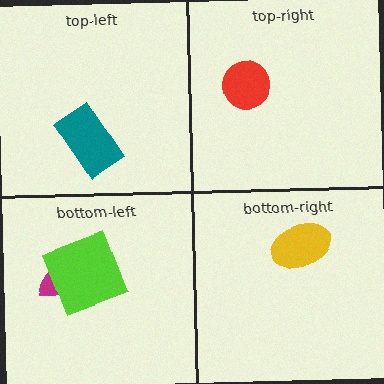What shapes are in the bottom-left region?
The magenta semicircle, the lime square.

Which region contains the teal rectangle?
The top-left region.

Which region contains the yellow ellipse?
The bottom-right region.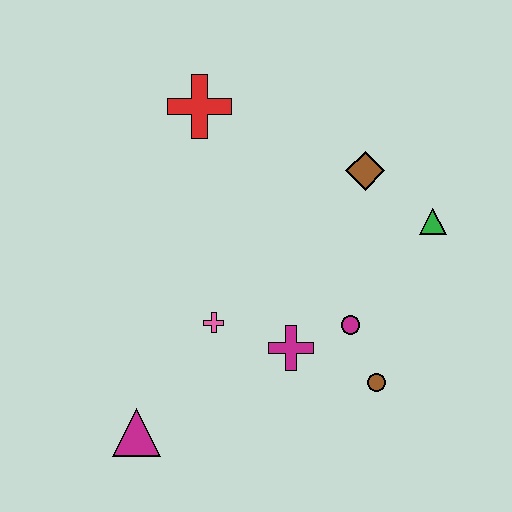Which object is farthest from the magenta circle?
The red cross is farthest from the magenta circle.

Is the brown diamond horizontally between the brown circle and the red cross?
Yes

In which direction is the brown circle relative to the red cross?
The brown circle is below the red cross.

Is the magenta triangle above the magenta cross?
No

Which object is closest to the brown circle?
The magenta circle is closest to the brown circle.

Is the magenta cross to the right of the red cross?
Yes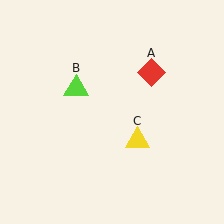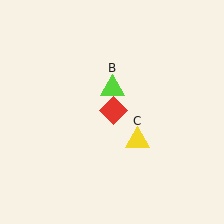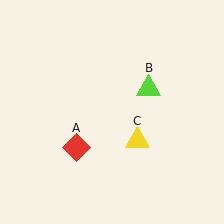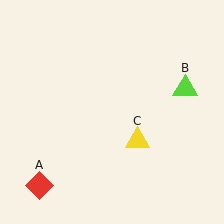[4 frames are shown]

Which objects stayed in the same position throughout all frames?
Yellow triangle (object C) remained stationary.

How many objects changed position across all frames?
2 objects changed position: red diamond (object A), lime triangle (object B).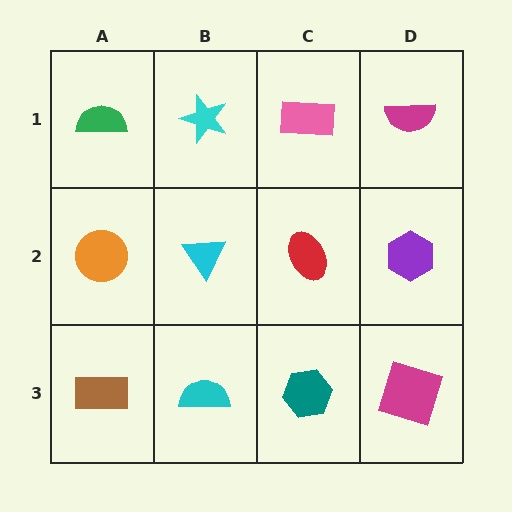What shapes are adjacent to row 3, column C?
A red ellipse (row 2, column C), a cyan semicircle (row 3, column B), a magenta square (row 3, column D).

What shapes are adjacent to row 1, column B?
A cyan triangle (row 2, column B), a green semicircle (row 1, column A), a pink rectangle (row 1, column C).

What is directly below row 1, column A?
An orange circle.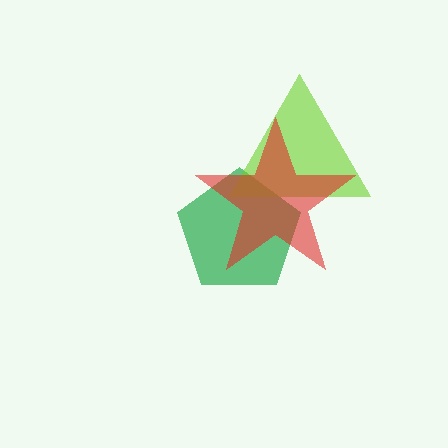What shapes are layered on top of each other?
The layered shapes are: a green pentagon, a lime triangle, a red star.